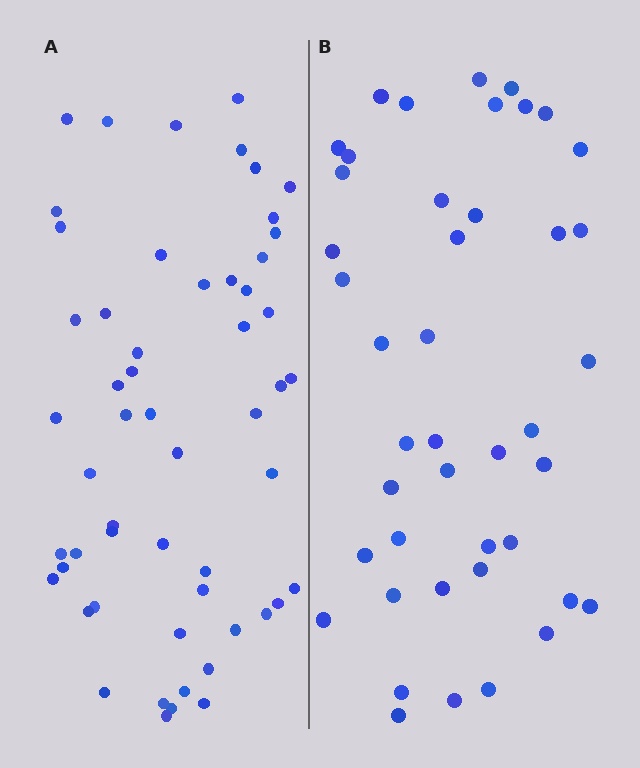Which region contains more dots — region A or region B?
Region A (the left region) has more dots.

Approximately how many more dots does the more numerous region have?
Region A has roughly 12 or so more dots than region B.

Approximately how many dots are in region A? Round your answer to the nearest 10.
About 60 dots. (The exact count is 55, which rounds to 60.)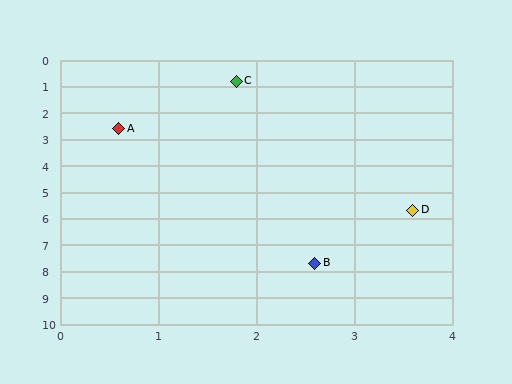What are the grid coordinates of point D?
Point D is at approximately (3.6, 5.7).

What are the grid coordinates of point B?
Point B is at approximately (2.6, 7.7).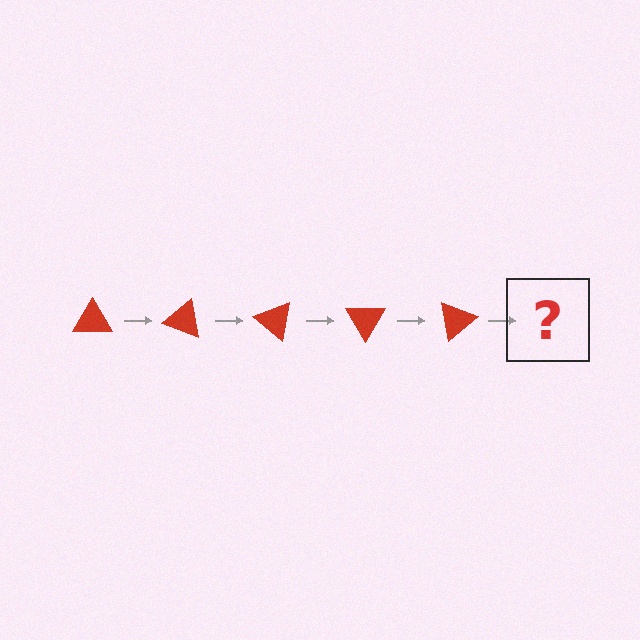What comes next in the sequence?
The next element should be a red triangle rotated 100 degrees.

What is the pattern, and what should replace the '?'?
The pattern is that the triangle rotates 20 degrees each step. The '?' should be a red triangle rotated 100 degrees.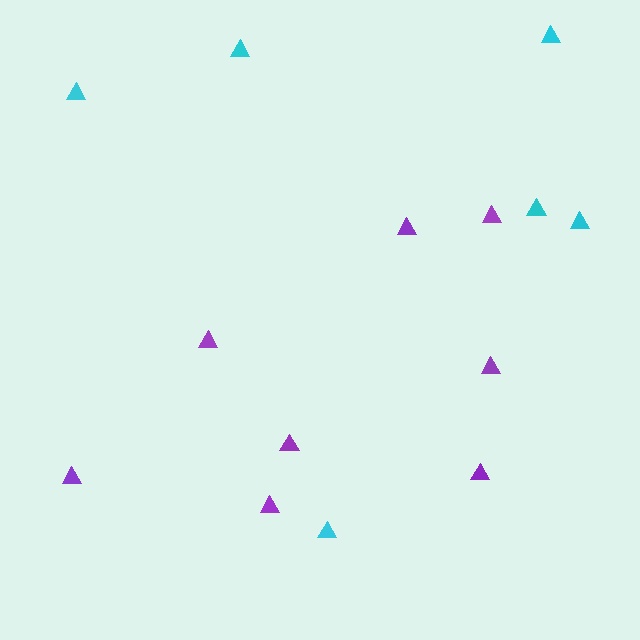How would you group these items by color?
There are 2 groups: one group of cyan triangles (6) and one group of purple triangles (8).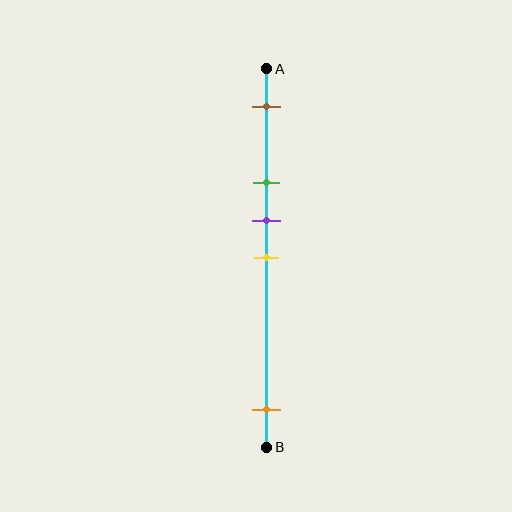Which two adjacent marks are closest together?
The purple and yellow marks are the closest adjacent pair.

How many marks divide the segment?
There are 5 marks dividing the segment.